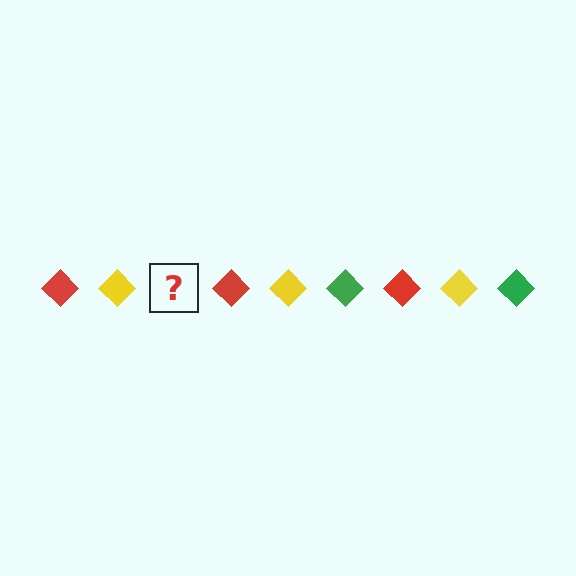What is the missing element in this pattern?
The missing element is a green diamond.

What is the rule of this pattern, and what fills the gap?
The rule is that the pattern cycles through red, yellow, green diamonds. The gap should be filled with a green diamond.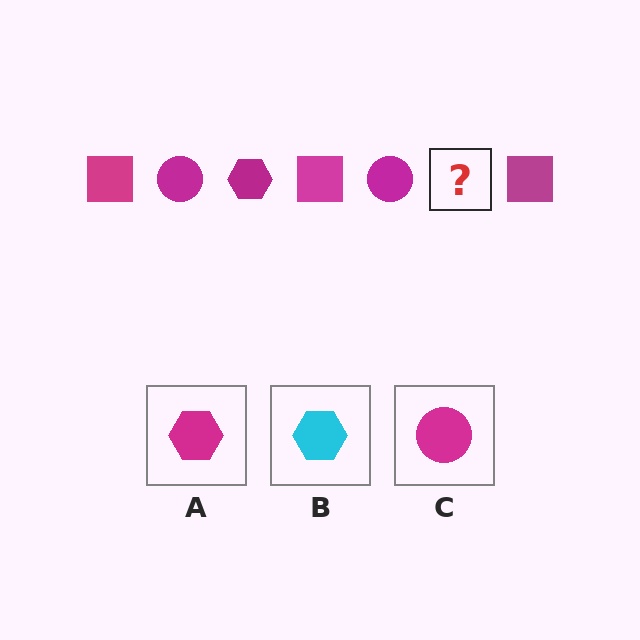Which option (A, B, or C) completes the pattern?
A.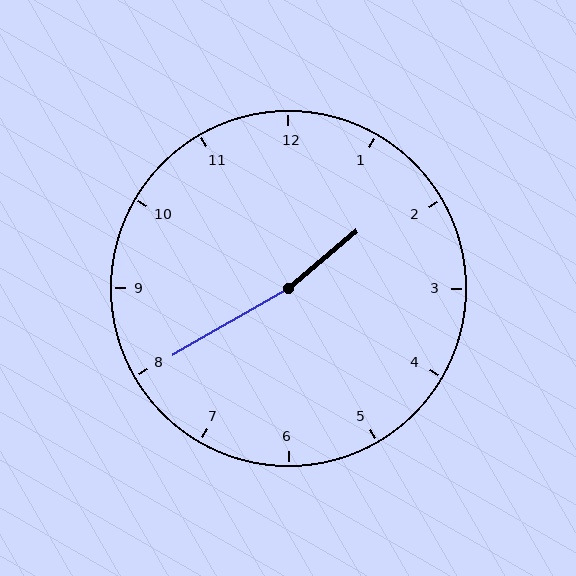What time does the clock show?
1:40.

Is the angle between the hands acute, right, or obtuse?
It is obtuse.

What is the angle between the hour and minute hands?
Approximately 170 degrees.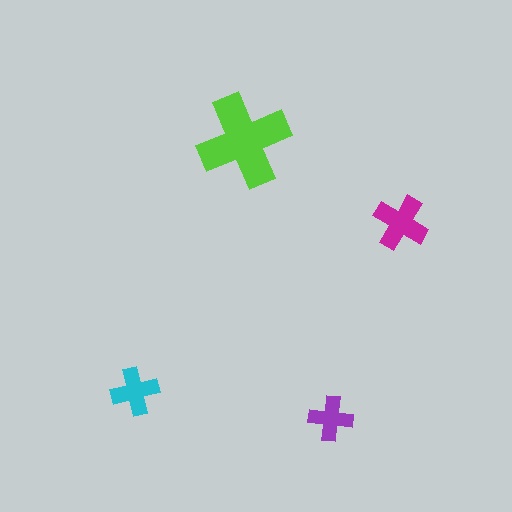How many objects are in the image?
There are 4 objects in the image.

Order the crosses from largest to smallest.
the lime one, the magenta one, the cyan one, the purple one.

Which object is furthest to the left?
The cyan cross is leftmost.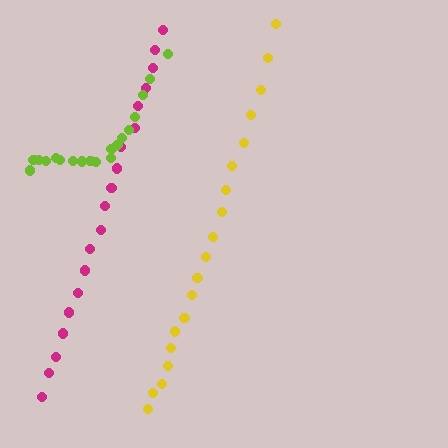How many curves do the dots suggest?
There are 3 distinct paths.